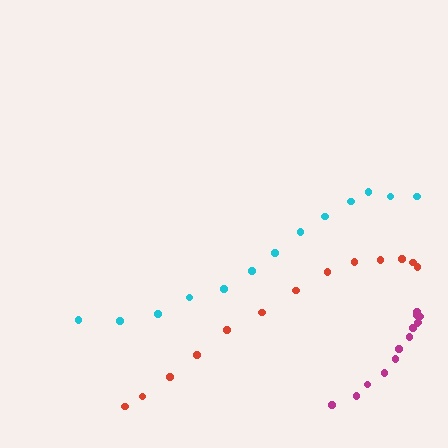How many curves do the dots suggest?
There are 3 distinct paths.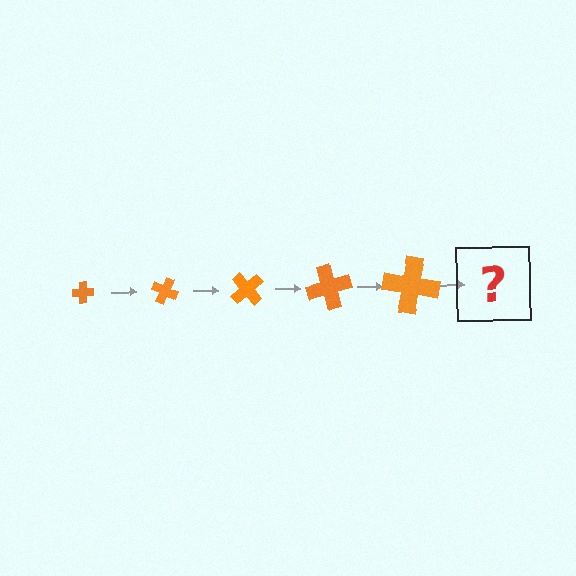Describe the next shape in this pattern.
It should be a cross, larger than the previous one and rotated 125 degrees from the start.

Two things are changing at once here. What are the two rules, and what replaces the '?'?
The two rules are that the cross grows larger each step and it rotates 25 degrees each step. The '?' should be a cross, larger than the previous one and rotated 125 degrees from the start.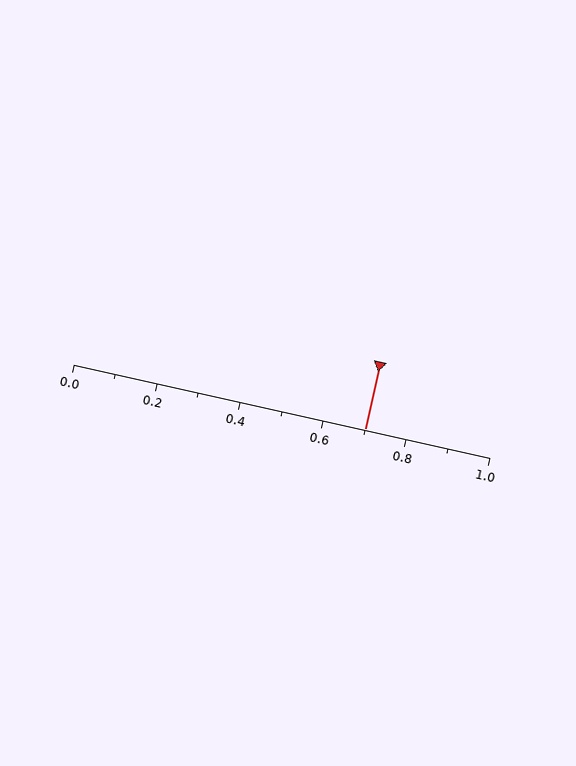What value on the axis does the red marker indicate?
The marker indicates approximately 0.7.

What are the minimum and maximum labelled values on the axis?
The axis runs from 0.0 to 1.0.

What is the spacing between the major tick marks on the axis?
The major ticks are spaced 0.2 apart.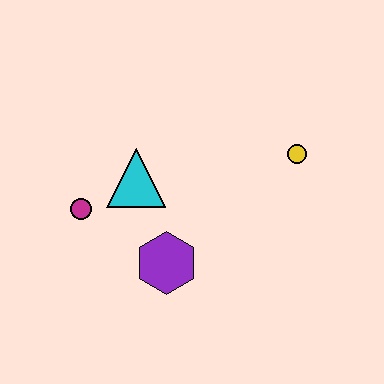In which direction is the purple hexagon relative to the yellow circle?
The purple hexagon is to the left of the yellow circle.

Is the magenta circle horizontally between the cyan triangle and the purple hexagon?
No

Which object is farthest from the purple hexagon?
The yellow circle is farthest from the purple hexagon.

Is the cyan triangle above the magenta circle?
Yes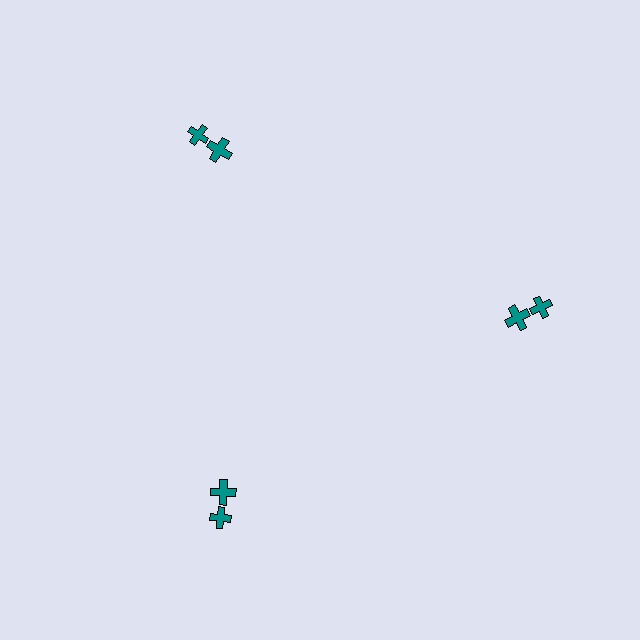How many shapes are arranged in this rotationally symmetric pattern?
There are 6 shapes, arranged in 3 groups of 2.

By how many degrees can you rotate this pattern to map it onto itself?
The pattern maps onto itself every 120 degrees of rotation.